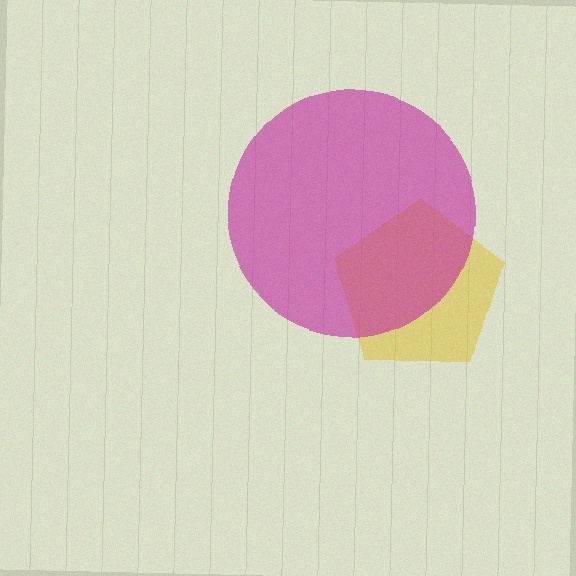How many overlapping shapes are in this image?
There are 2 overlapping shapes in the image.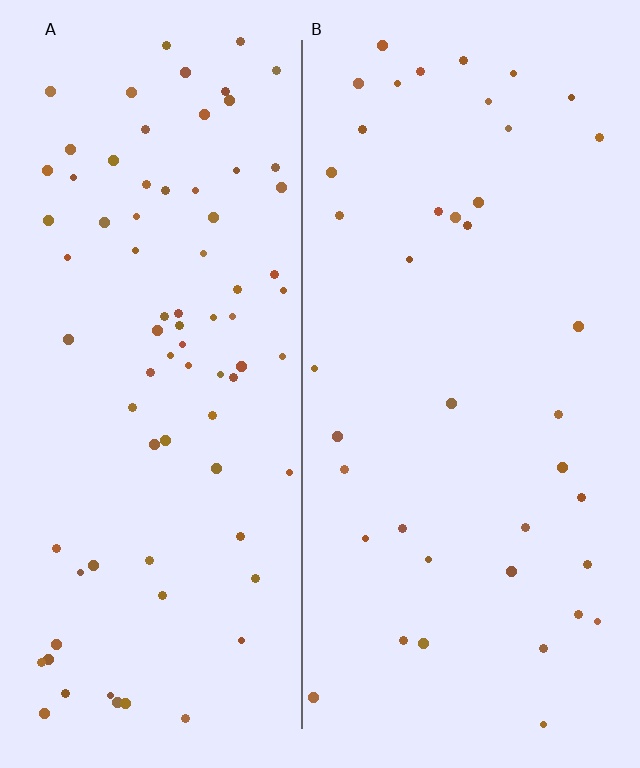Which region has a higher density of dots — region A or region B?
A (the left).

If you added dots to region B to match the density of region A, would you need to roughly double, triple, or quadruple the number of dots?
Approximately double.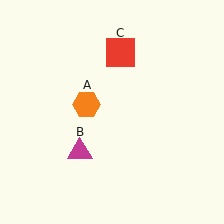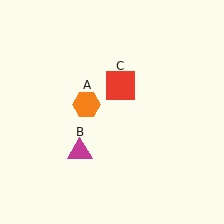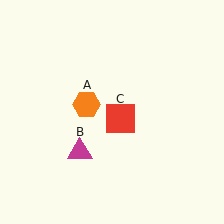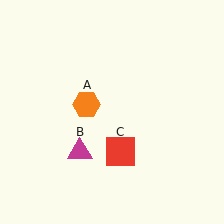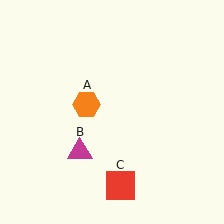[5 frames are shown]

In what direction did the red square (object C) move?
The red square (object C) moved down.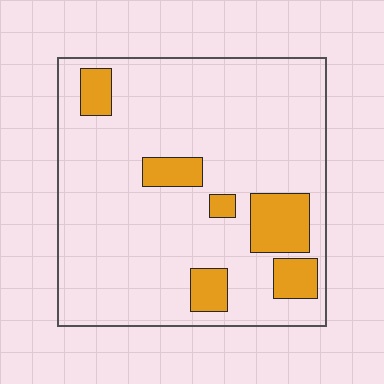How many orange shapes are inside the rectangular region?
6.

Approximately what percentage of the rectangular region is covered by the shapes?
Approximately 15%.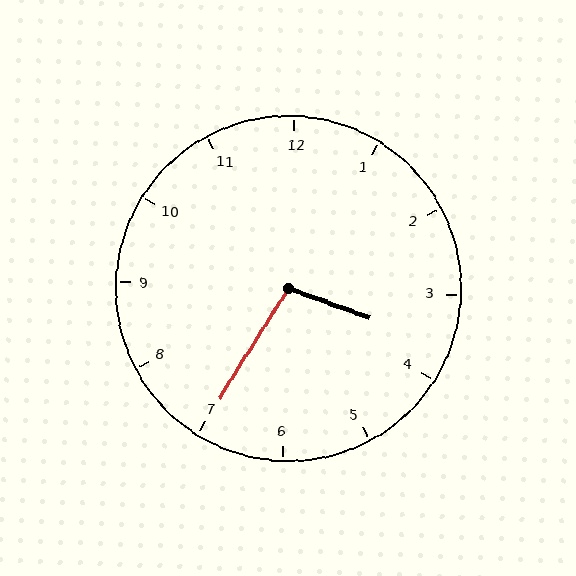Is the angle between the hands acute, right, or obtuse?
It is obtuse.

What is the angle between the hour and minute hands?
Approximately 102 degrees.